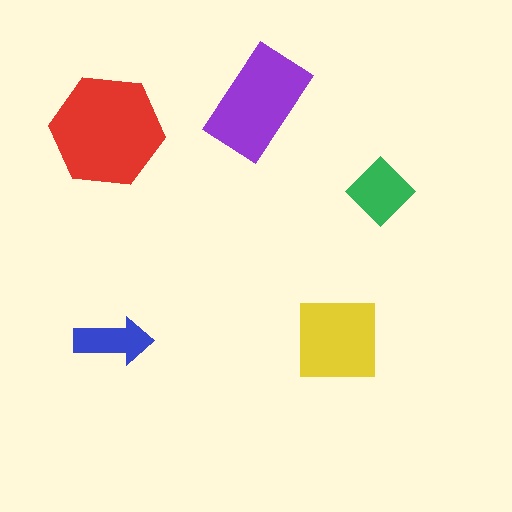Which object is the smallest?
The blue arrow.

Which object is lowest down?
The blue arrow is bottommost.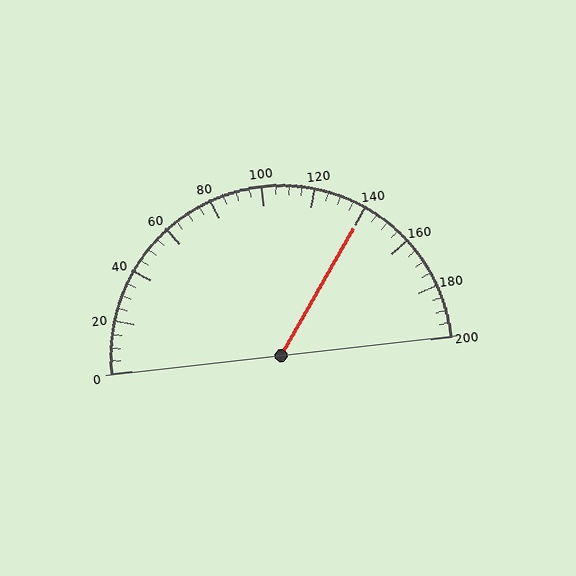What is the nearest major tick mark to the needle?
The nearest major tick mark is 140.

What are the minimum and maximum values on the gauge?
The gauge ranges from 0 to 200.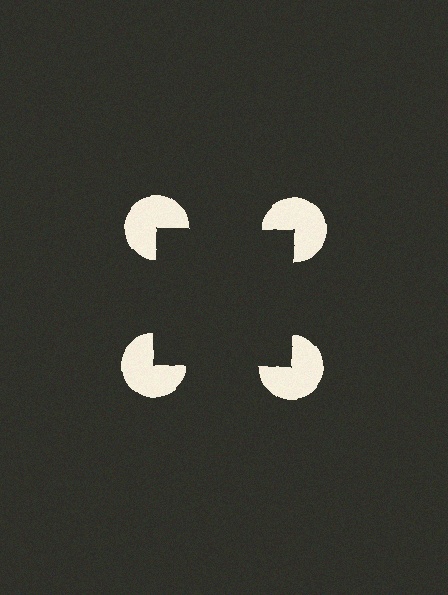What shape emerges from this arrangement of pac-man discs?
An illusory square — its edges are inferred from the aligned wedge cuts in the pac-man discs, not physically drawn.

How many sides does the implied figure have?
4 sides.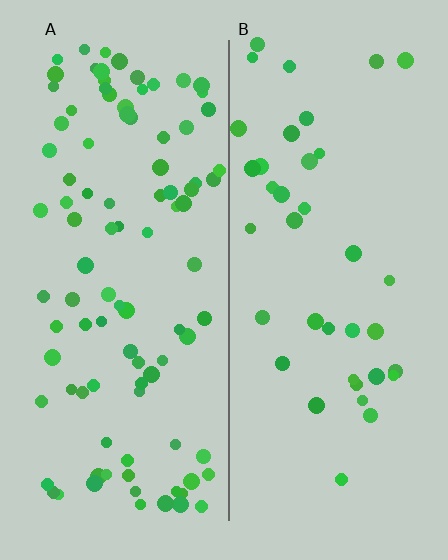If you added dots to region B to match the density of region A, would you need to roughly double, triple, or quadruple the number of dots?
Approximately double.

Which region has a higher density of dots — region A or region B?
A (the left).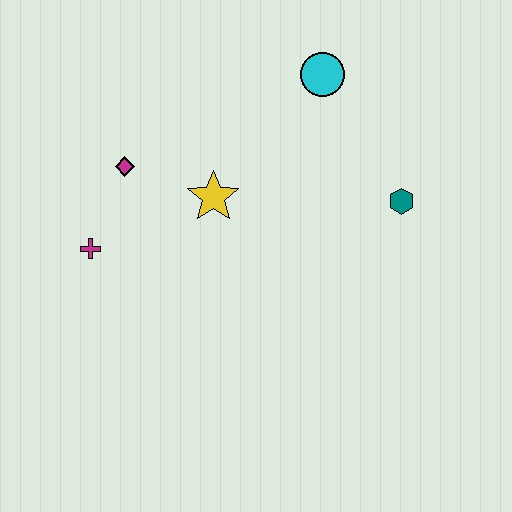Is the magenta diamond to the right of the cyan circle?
No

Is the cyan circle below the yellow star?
No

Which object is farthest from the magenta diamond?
The teal hexagon is farthest from the magenta diamond.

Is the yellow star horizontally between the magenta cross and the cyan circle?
Yes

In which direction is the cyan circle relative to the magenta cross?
The cyan circle is to the right of the magenta cross.